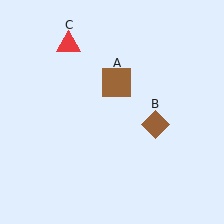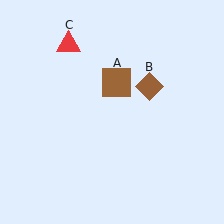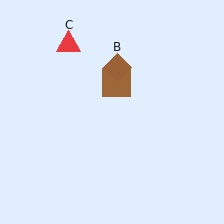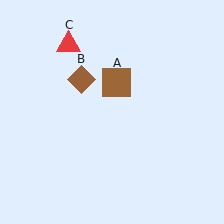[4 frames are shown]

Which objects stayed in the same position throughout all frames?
Brown square (object A) and red triangle (object C) remained stationary.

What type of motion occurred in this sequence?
The brown diamond (object B) rotated counterclockwise around the center of the scene.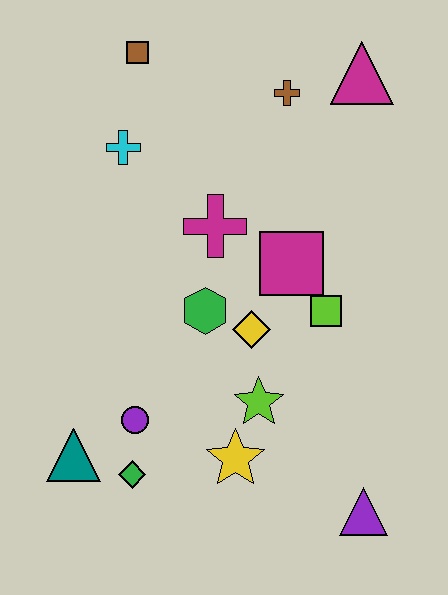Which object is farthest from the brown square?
The purple triangle is farthest from the brown square.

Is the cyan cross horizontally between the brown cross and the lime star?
No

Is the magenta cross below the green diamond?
No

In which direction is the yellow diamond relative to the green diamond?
The yellow diamond is above the green diamond.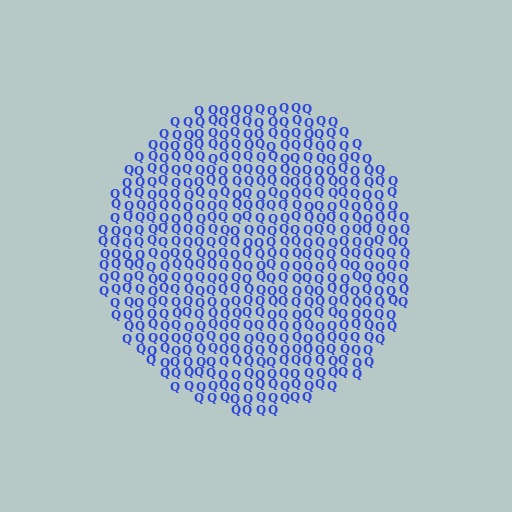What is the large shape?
The large shape is a circle.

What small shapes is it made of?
It is made of small letter Q's.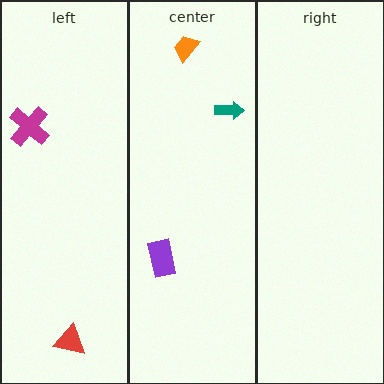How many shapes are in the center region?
3.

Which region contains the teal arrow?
The center region.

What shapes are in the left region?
The red triangle, the magenta cross.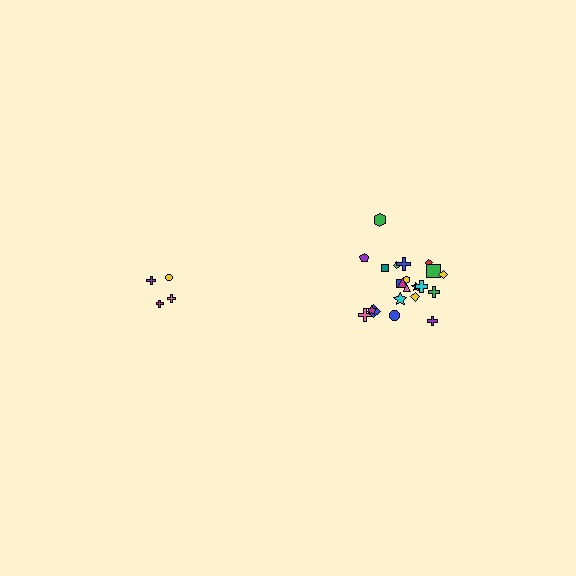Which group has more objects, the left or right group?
The right group.